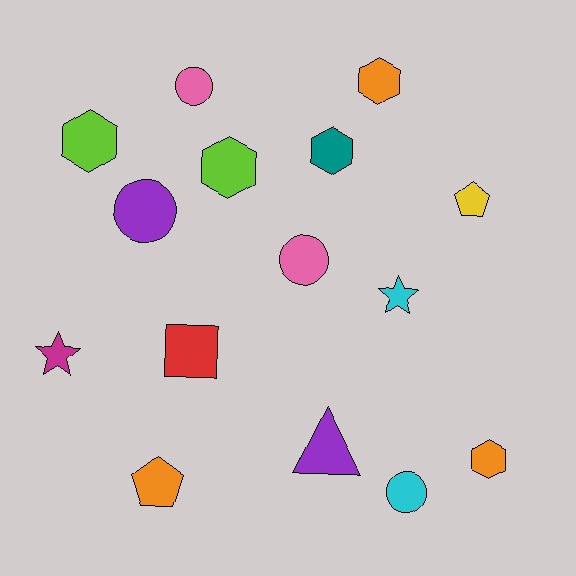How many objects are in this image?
There are 15 objects.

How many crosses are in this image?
There are no crosses.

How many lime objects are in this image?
There are 2 lime objects.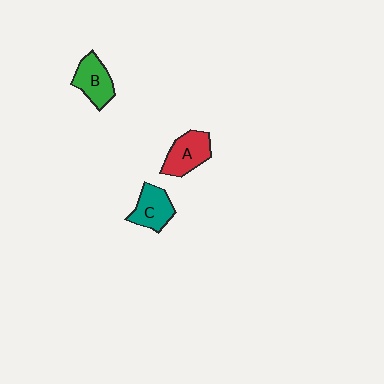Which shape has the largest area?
Shape A (red).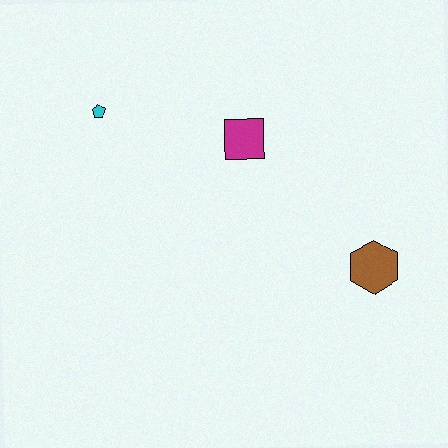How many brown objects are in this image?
There is 1 brown object.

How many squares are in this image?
There is 1 square.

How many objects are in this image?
There are 3 objects.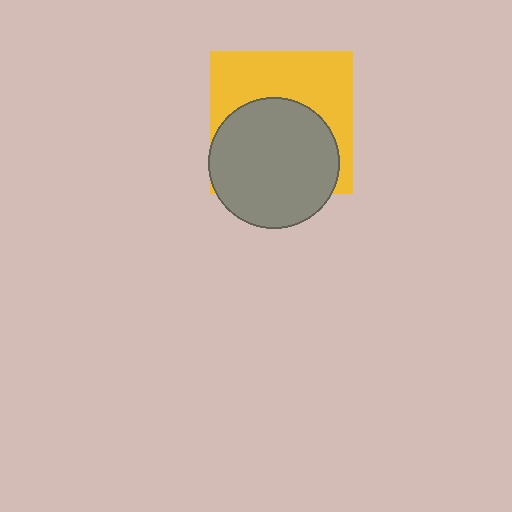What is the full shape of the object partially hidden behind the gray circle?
The partially hidden object is a yellow square.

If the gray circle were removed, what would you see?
You would see the complete yellow square.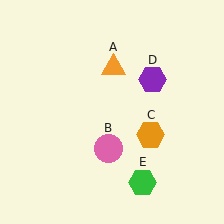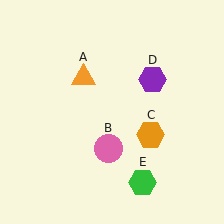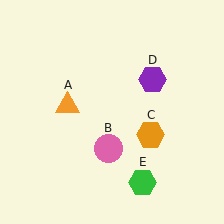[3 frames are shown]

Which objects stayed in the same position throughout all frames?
Pink circle (object B) and orange hexagon (object C) and purple hexagon (object D) and green hexagon (object E) remained stationary.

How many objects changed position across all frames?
1 object changed position: orange triangle (object A).